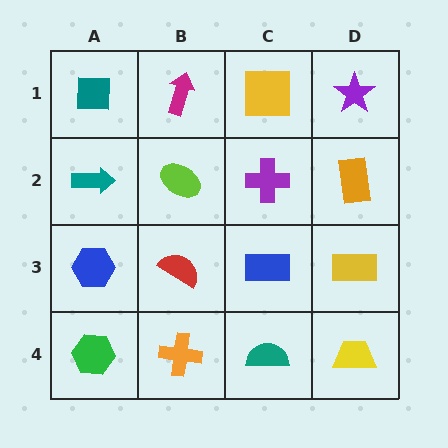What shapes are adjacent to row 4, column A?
A blue hexagon (row 3, column A), an orange cross (row 4, column B).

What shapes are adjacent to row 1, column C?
A purple cross (row 2, column C), a magenta arrow (row 1, column B), a purple star (row 1, column D).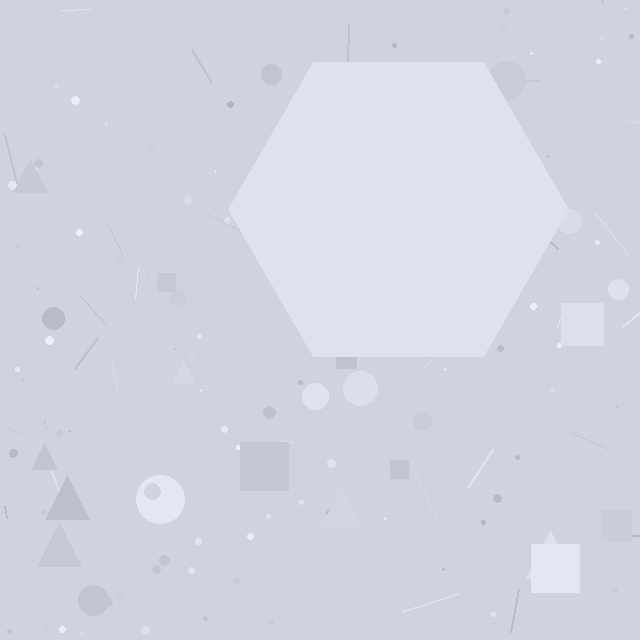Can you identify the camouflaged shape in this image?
The camouflaged shape is a hexagon.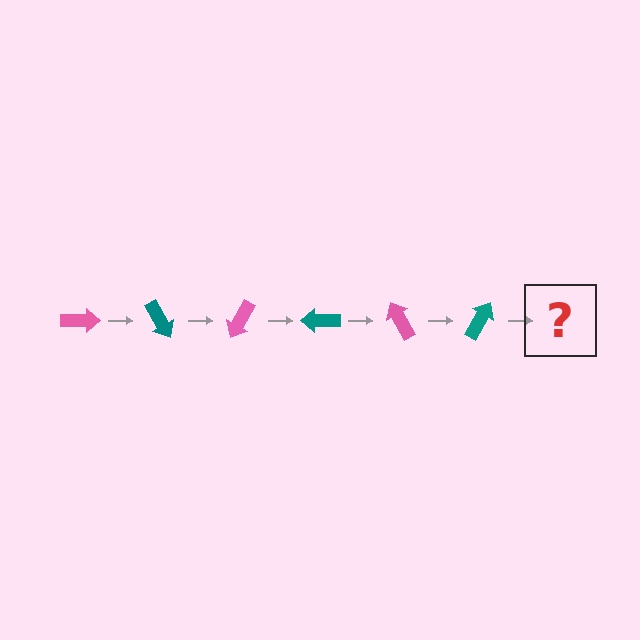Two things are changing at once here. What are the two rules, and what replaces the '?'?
The two rules are that it rotates 60 degrees each step and the color cycles through pink and teal. The '?' should be a pink arrow, rotated 360 degrees from the start.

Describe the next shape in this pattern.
It should be a pink arrow, rotated 360 degrees from the start.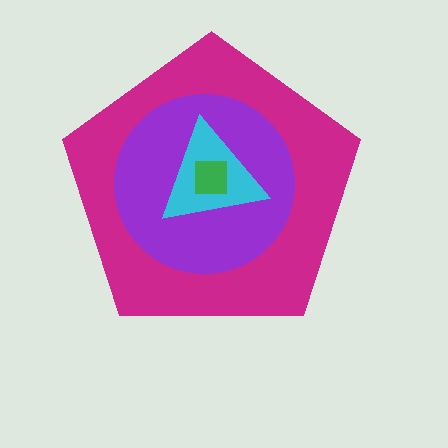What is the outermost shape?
The magenta pentagon.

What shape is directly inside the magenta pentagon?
The purple circle.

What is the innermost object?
The green square.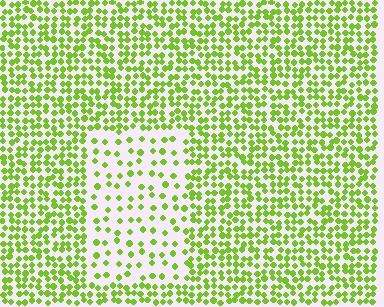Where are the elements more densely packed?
The elements are more densely packed outside the rectangle boundary.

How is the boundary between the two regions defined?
The boundary is defined by a change in element density (approximately 2.4x ratio). All elements are the same color, size, and shape.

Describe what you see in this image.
The image contains small lime elements arranged at two different densities. A rectangle-shaped region is visible where the elements are less densely packed than the surrounding area.